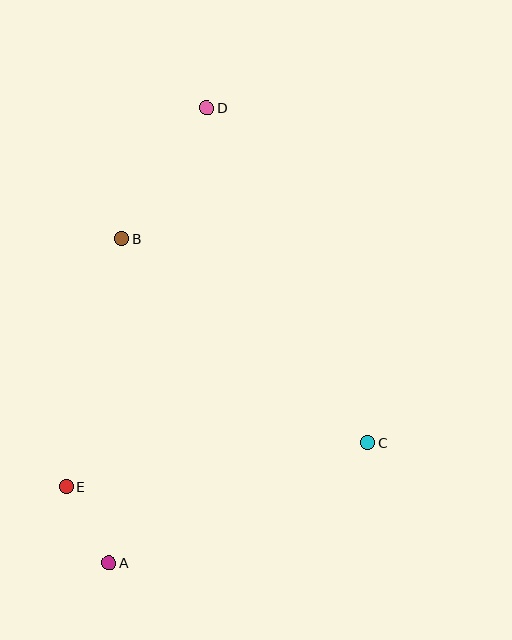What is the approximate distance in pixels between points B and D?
The distance between B and D is approximately 156 pixels.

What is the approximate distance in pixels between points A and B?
The distance between A and B is approximately 324 pixels.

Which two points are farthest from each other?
Points A and D are farthest from each other.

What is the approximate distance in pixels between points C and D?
The distance between C and D is approximately 372 pixels.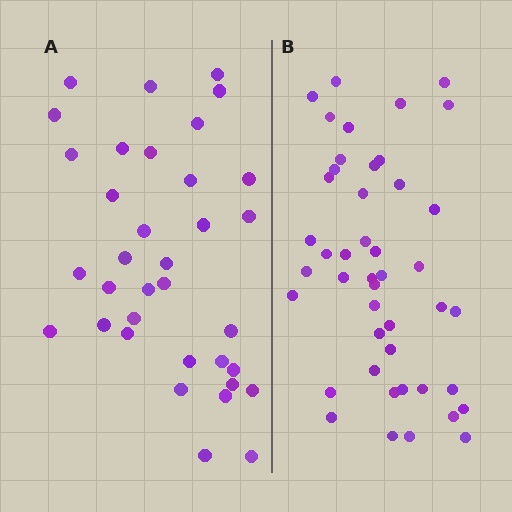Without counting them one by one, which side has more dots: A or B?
Region B (the right region) has more dots.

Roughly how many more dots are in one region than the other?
Region B has roughly 10 or so more dots than region A.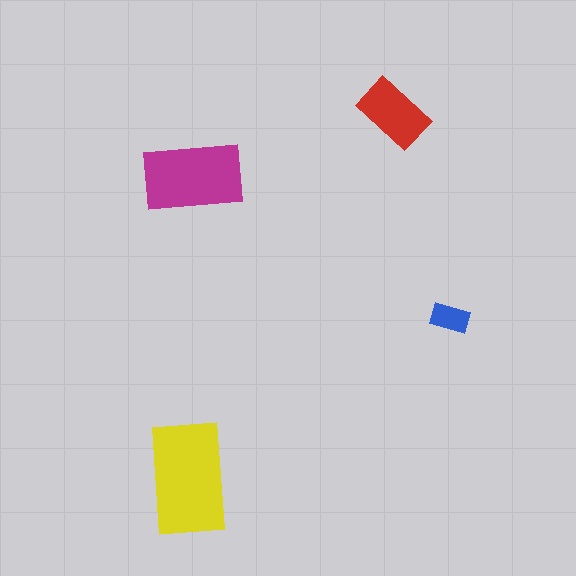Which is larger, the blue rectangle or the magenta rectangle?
The magenta one.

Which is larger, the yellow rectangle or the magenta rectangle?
The yellow one.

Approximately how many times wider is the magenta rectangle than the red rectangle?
About 1.5 times wider.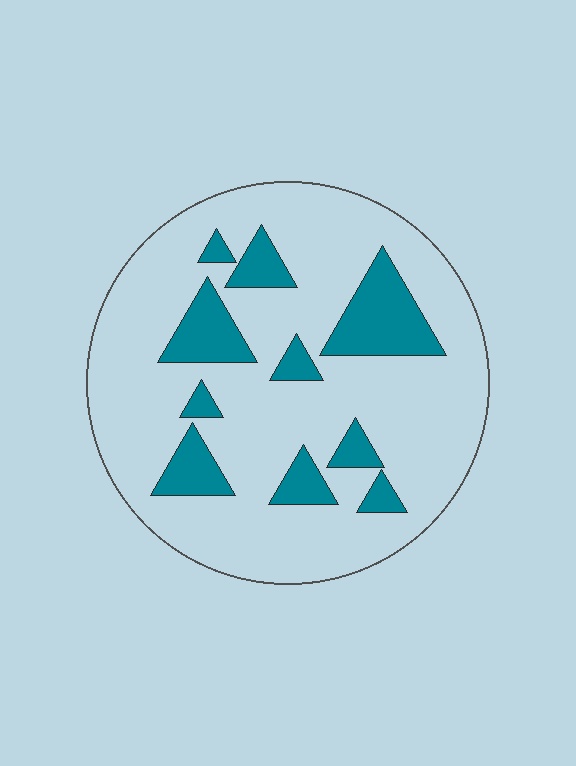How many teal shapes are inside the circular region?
10.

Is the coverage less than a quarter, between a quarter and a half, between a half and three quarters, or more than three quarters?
Less than a quarter.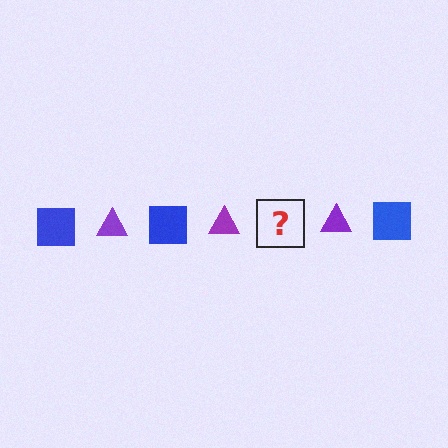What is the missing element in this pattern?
The missing element is a blue square.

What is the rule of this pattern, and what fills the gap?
The rule is that the pattern alternates between blue square and purple triangle. The gap should be filled with a blue square.